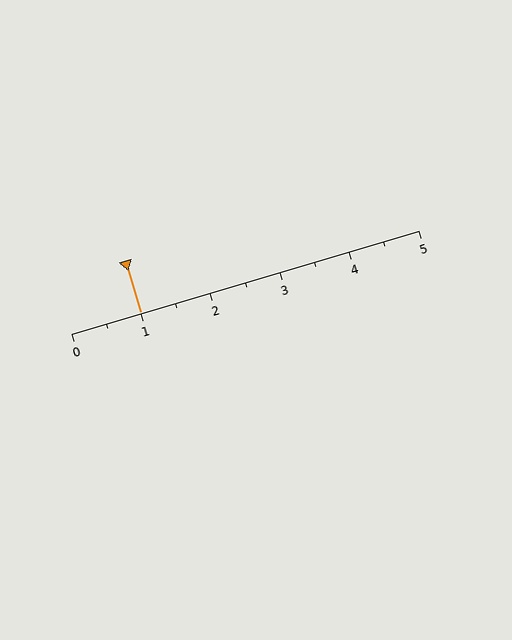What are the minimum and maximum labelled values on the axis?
The axis runs from 0 to 5.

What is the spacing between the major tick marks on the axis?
The major ticks are spaced 1 apart.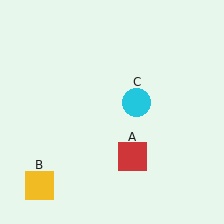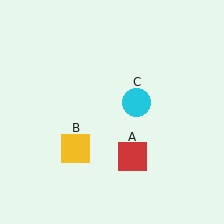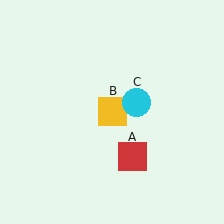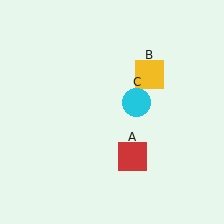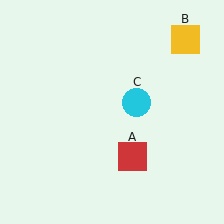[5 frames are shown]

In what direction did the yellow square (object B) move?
The yellow square (object B) moved up and to the right.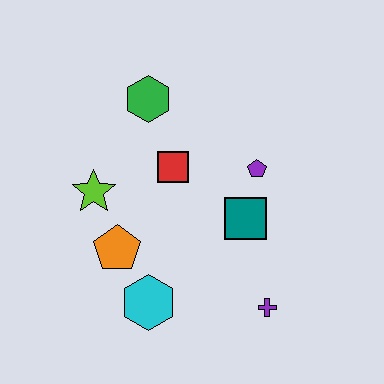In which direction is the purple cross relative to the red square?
The purple cross is below the red square.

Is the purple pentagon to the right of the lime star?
Yes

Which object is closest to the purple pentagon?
The teal square is closest to the purple pentagon.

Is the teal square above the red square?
No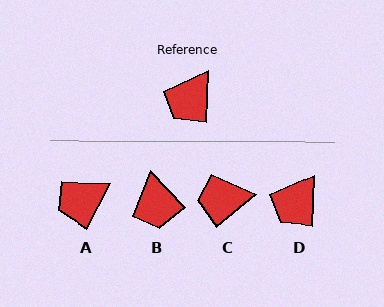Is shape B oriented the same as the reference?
No, it is off by about 45 degrees.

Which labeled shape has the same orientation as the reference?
D.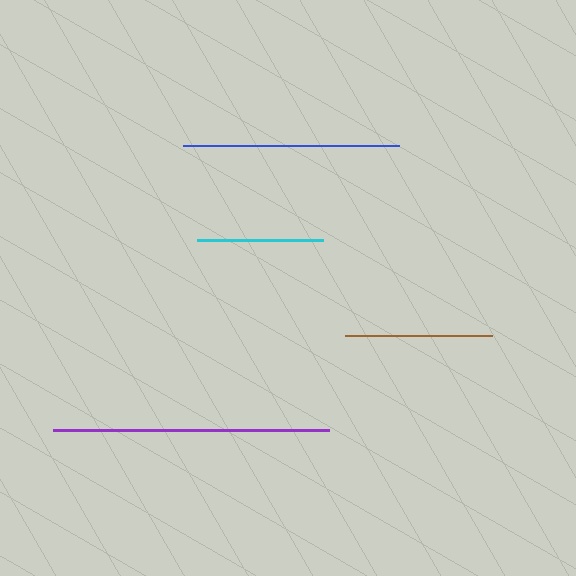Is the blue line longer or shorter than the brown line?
The blue line is longer than the brown line.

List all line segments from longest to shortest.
From longest to shortest: purple, blue, brown, cyan.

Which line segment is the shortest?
The cyan line is the shortest at approximately 126 pixels.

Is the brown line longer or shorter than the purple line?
The purple line is longer than the brown line.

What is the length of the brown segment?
The brown segment is approximately 148 pixels long.